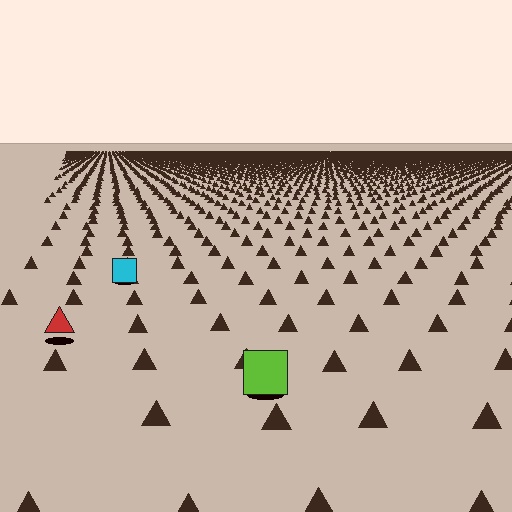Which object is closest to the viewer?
The lime square is closest. The texture marks near it are larger and more spread out.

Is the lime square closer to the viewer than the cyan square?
Yes. The lime square is closer — you can tell from the texture gradient: the ground texture is coarser near it.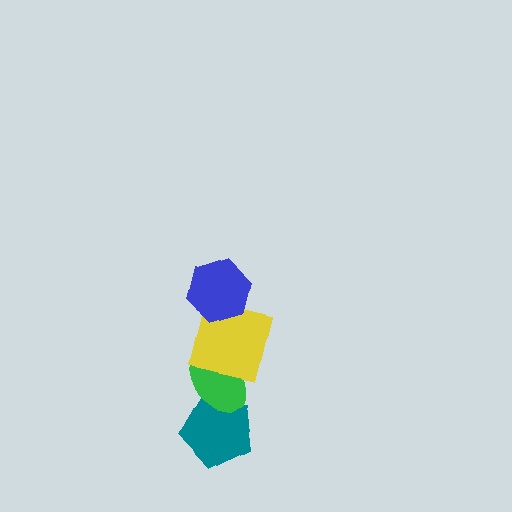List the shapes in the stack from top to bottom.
From top to bottom: the blue hexagon, the yellow square, the green ellipse, the teal pentagon.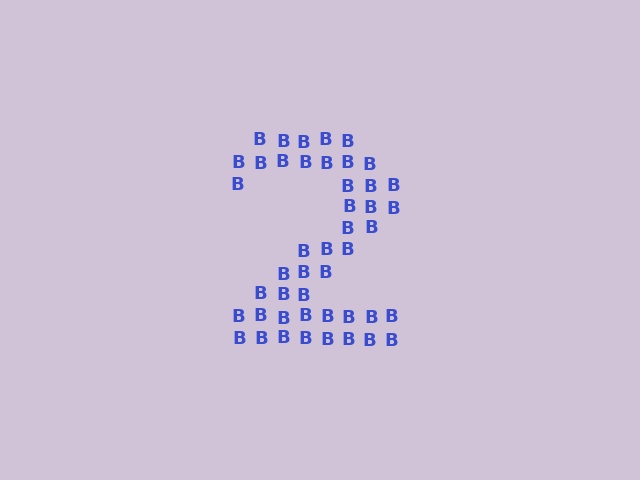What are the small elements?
The small elements are letter B's.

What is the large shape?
The large shape is the digit 2.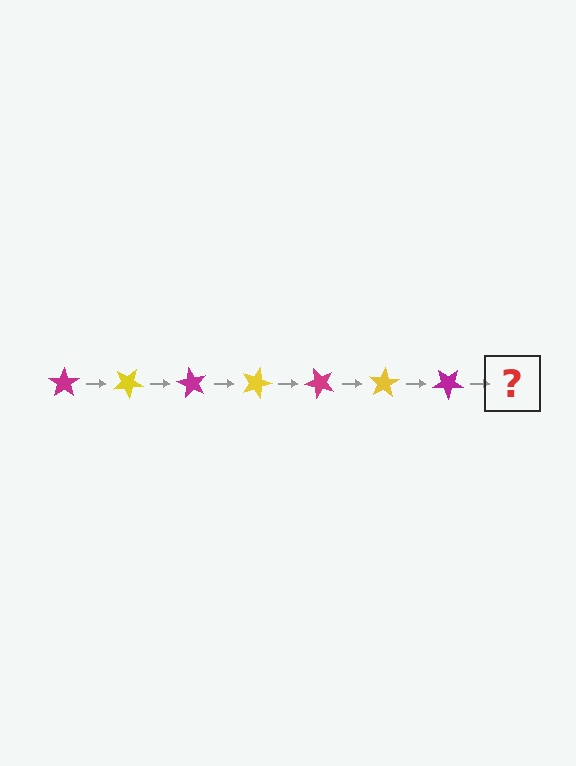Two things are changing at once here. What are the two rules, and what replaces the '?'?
The two rules are that it rotates 30 degrees each step and the color cycles through magenta and yellow. The '?' should be a yellow star, rotated 210 degrees from the start.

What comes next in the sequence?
The next element should be a yellow star, rotated 210 degrees from the start.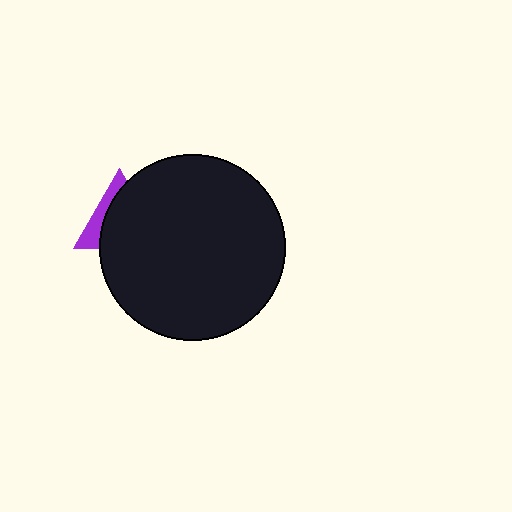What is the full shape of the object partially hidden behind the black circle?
The partially hidden object is a purple triangle.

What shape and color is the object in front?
The object in front is a black circle.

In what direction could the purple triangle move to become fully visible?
The purple triangle could move left. That would shift it out from behind the black circle entirely.